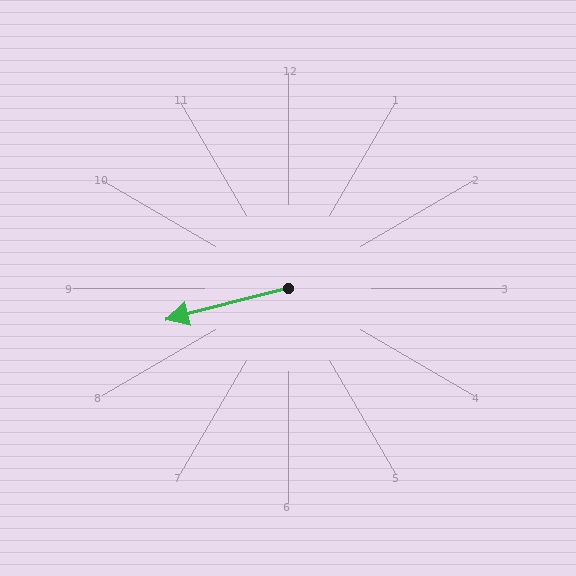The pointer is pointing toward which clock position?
Roughly 9 o'clock.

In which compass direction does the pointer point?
West.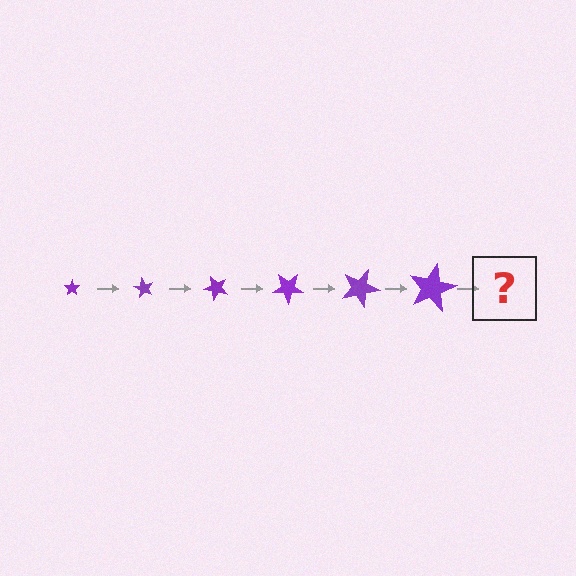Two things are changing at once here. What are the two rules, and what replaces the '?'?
The two rules are that the star grows larger each step and it rotates 60 degrees each step. The '?' should be a star, larger than the previous one and rotated 360 degrees from the start.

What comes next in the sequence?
The next element should be a star, larger than the previous one and rotated 360 degrees from the start.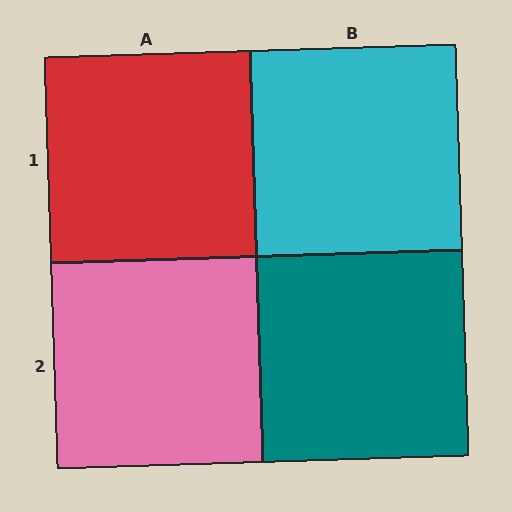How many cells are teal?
1 cell is teal.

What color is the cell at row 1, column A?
Red.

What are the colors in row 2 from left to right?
Pink, teal.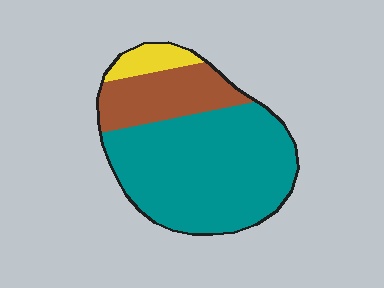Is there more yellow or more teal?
Teal.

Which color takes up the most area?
Teal, at roughly 70%.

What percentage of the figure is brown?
Brown takes up less than a quarter of the figure.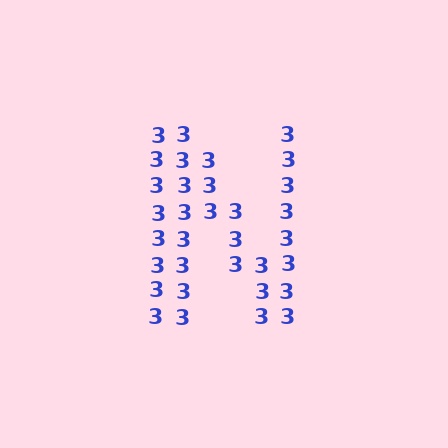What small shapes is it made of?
It is made of small digit 3's.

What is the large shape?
The large shape is the letter N.